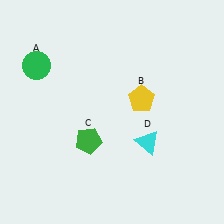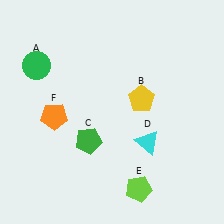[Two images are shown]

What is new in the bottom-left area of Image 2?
An orange pentagon (F) was added in the bottom-left area of Image 2.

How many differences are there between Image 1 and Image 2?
There are 2 differences between the two images.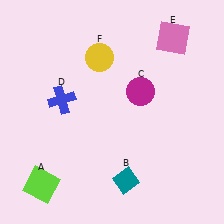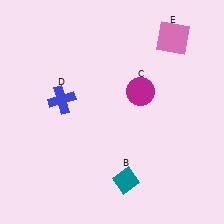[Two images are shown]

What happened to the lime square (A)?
The lime square (A) was removed in Image 2. It was in the bottom-left area of Image 1.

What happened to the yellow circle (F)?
The yellow circle (F) was removed in Image 2. It was in the top-left area of Image 1.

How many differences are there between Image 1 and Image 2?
There are 2 differences between the two images.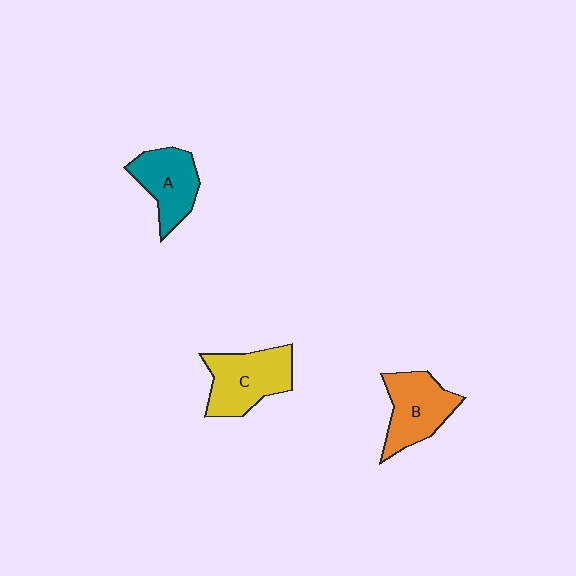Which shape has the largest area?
Shape C (yellow).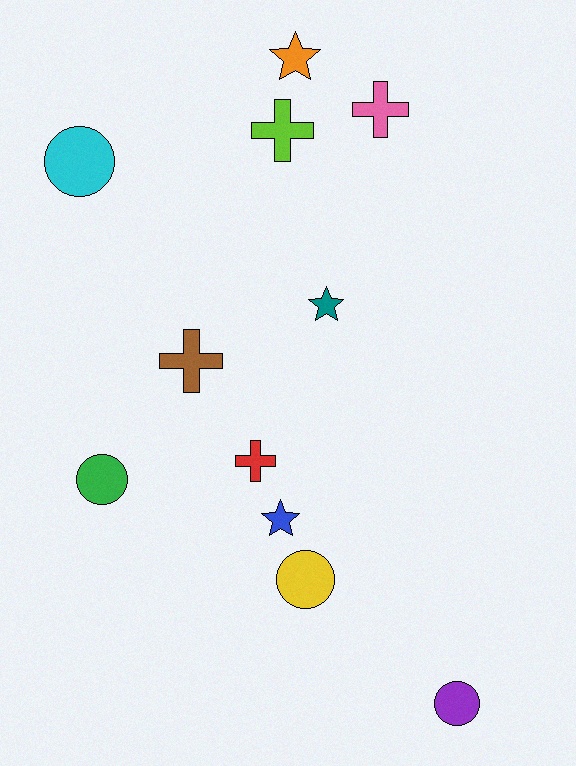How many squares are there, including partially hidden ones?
There are no squares.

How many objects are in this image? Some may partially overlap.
There are 11 objects.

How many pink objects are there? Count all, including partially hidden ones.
There is 1 pink object.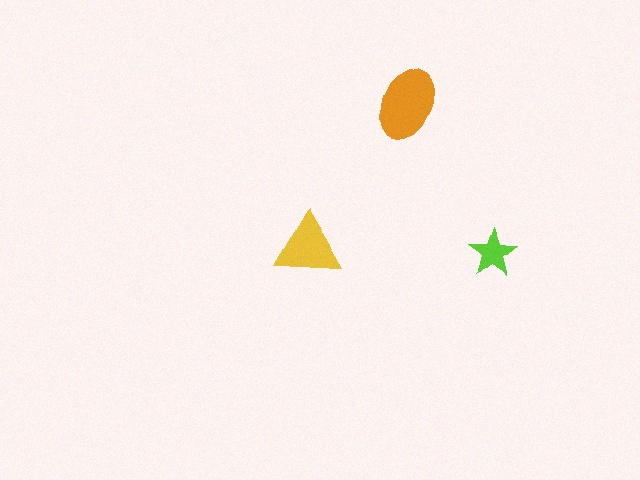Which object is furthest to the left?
The yellow triangle is leftmost.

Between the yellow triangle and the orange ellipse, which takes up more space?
The orange ellipse.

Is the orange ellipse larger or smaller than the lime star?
Larger.